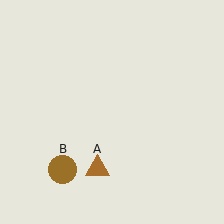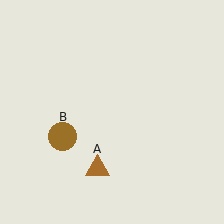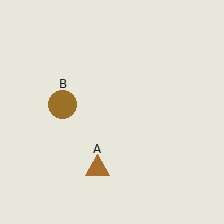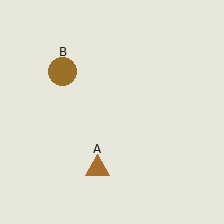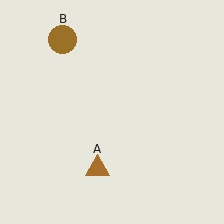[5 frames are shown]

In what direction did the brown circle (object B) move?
The brown circle (object B) moved up.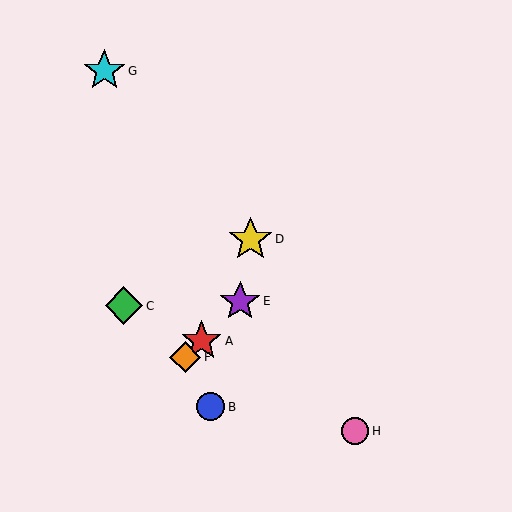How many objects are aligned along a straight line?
3 objects (A, E, F) are aligned along a straight line.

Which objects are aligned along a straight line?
Objects A, E, F are aligned along a straight line.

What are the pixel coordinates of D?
Object D is at (250, 239).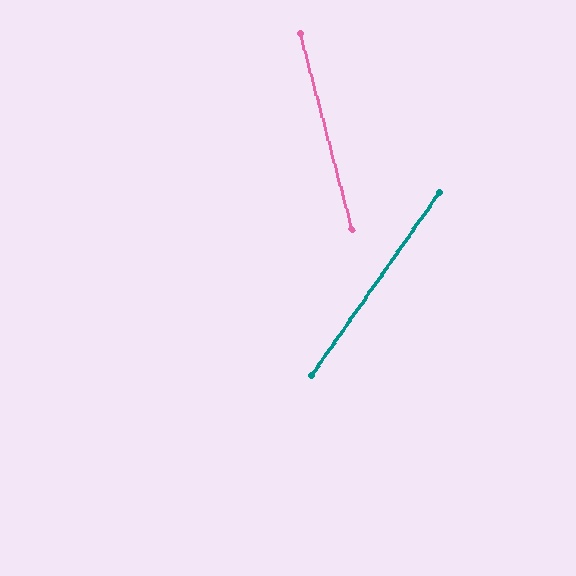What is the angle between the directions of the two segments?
Approximately 50 degrees.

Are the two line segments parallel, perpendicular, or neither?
Neither parallel nor perpendicular — they differ by about 50°.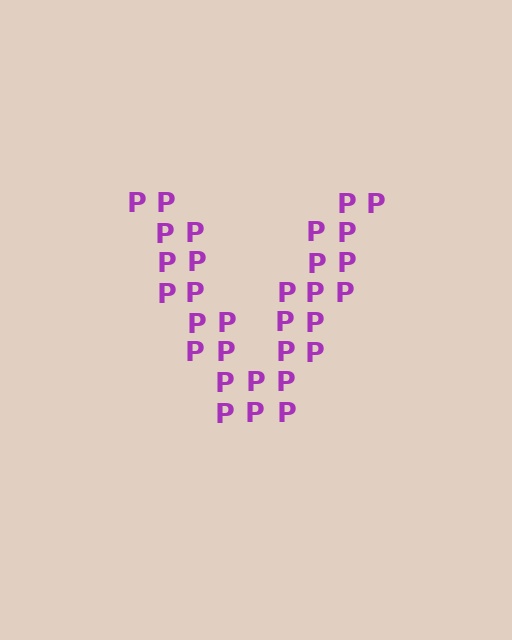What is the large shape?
The large shape is the letter V.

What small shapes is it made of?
It is made of small letter P's.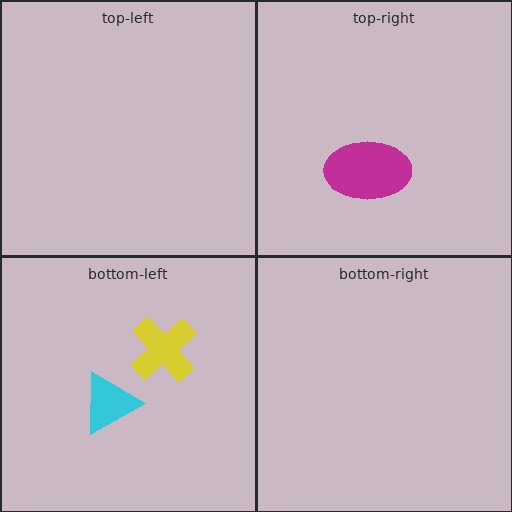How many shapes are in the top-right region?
1.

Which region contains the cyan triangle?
The bottom-left region.